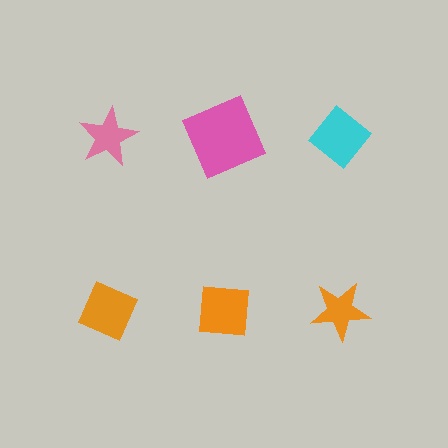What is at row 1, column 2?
A pink square.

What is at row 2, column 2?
An orange square.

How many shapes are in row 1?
3 shapes.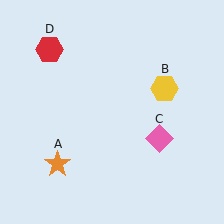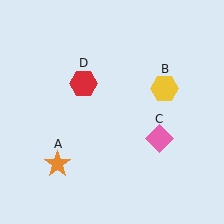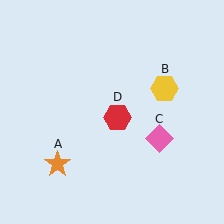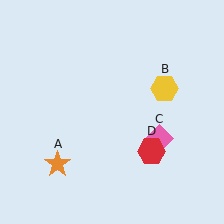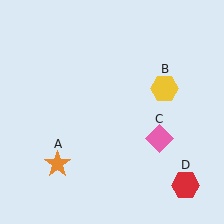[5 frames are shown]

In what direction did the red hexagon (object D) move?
The red hexagon (object D) moved down and to the right.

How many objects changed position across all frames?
1 object changed position: red hexagon (object D).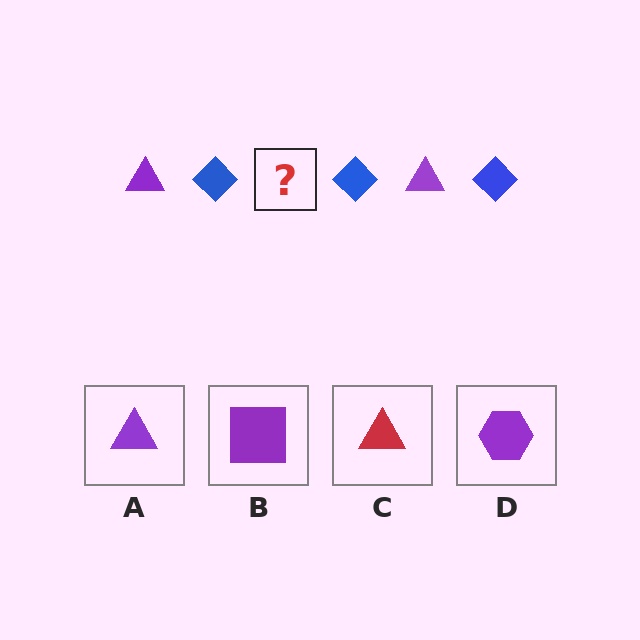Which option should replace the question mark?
Option A.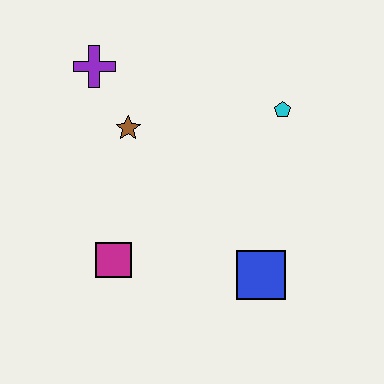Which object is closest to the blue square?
The magenta square is closest to the blue square.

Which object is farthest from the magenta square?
The cyan pentagon is farthest from the magenta square.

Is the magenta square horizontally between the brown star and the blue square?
No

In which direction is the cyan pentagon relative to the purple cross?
The cyan pentagon is to the right of the purple cross.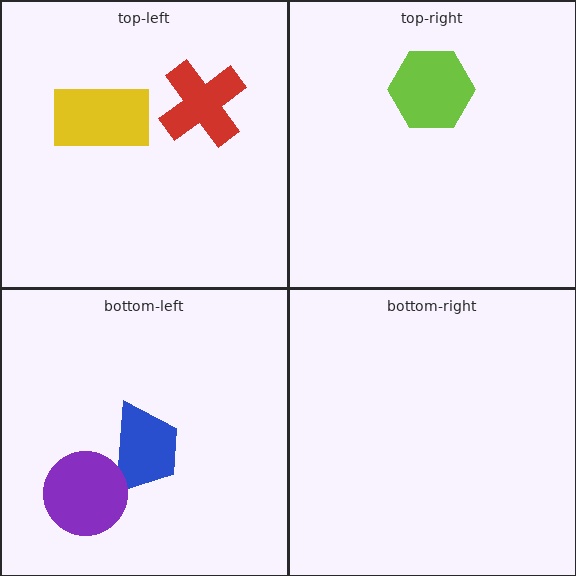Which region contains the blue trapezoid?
The bottom-left region.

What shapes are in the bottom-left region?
The blue trapezoid, the purple circle.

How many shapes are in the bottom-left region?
2.